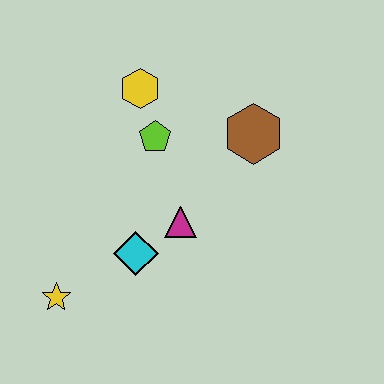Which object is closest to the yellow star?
The cyan diamond is closest to the yellow star.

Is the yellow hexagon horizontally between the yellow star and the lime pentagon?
Yes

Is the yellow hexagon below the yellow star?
No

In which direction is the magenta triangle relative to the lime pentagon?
The magenta triangle is below the lime pentagon.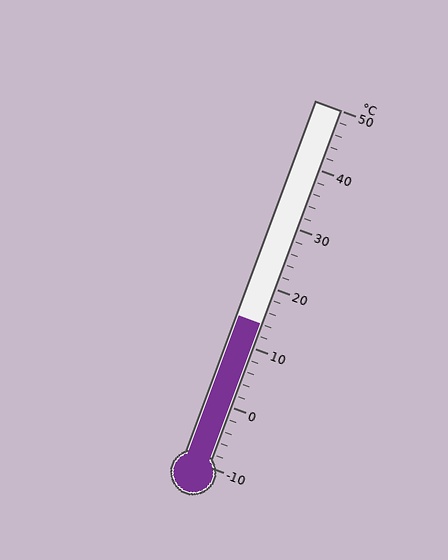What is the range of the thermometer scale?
The thermometer scale ranges from -10°C to 50°C.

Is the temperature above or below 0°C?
The temperature is above 0°C.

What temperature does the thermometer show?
The thermometer shows approximately 14°C.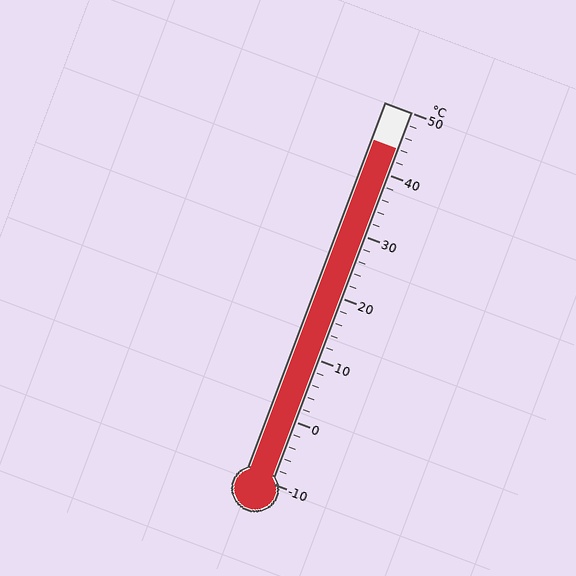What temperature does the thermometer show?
The thermometer shows approximately 44°C.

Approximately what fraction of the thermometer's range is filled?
The thermometer is filled to approximately 90% of its range.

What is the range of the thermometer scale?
The thermometer scale ranges from -10°C to 50°C.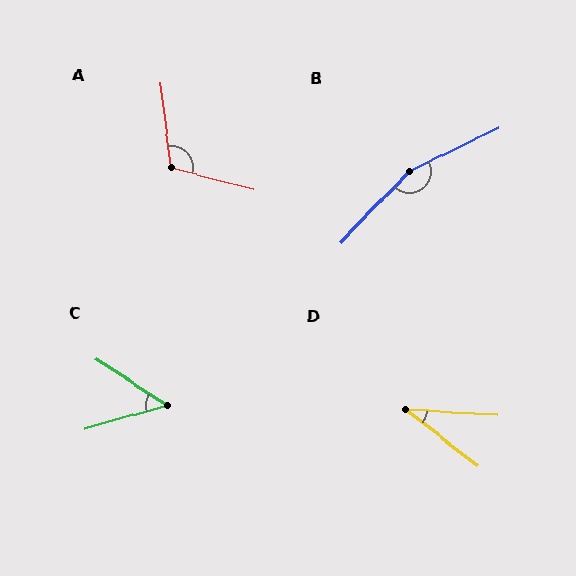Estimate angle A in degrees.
Approximately 112 degrees.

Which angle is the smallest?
D, at approximately 34 degrees.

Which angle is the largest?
B, at approximately 160 degrees.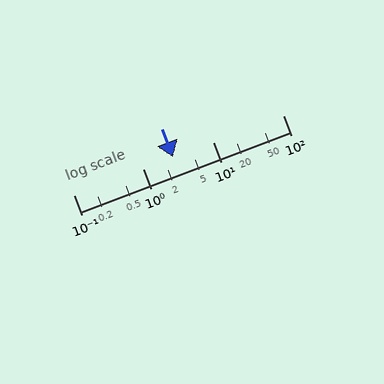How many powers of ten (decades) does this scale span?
The scale spans 3 decades, from 0.1 to 100.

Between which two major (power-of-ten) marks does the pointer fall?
The pointer is between 1 and 10.